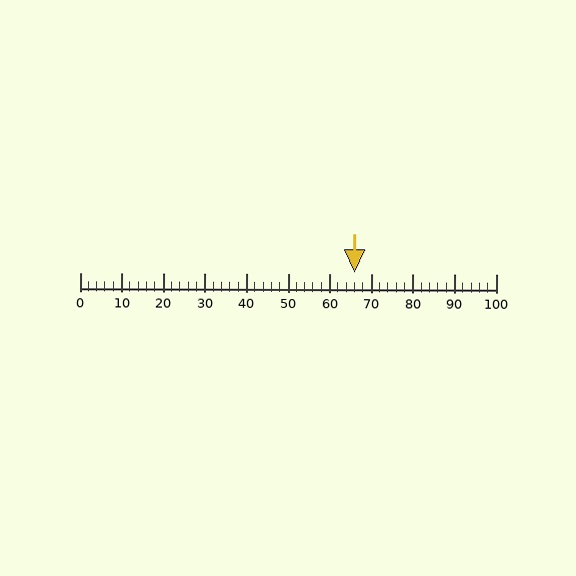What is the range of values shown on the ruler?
The ruler shows values from 0 to 100.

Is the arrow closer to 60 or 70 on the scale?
The arrow is closer to 70.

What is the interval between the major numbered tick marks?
The major tick marks are spaced 10 units apart.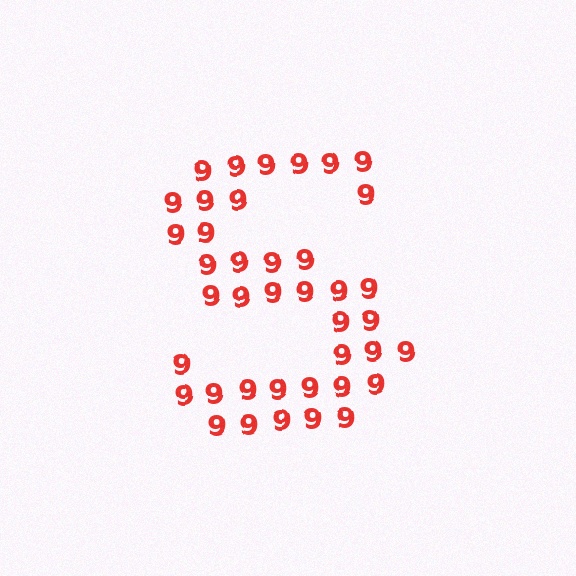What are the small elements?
The small elements are digit 9's.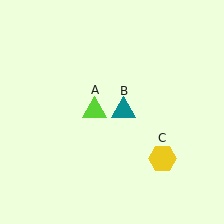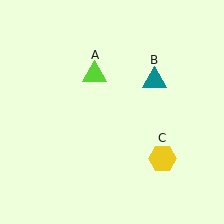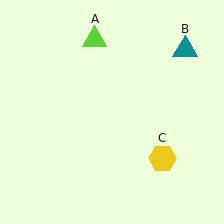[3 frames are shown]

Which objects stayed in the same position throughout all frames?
Yellow hexagon (object C) remained stationary.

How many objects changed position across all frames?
2 objects changed position: lime triangle (object A), teal triangle (object B).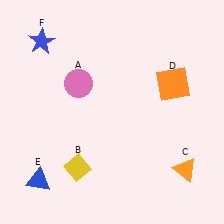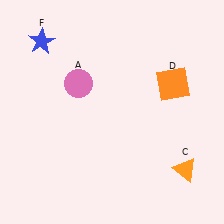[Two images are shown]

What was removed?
The yellow diamond (B), the blue triangle (E) were removed in Image 2.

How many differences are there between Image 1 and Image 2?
There are 2 differences between the two images.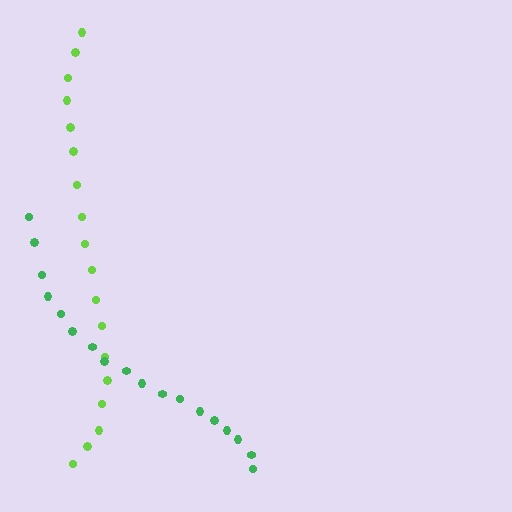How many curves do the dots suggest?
There are 2 distinct paths.